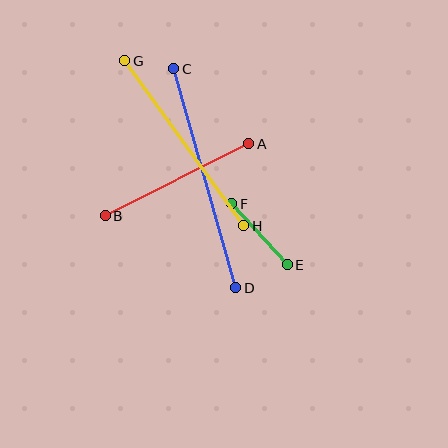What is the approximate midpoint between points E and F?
The midpoint is at approximately (260, 234) pixels.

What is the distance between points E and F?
The distance is approximately 82 pixels.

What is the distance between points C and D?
The distance is approximately 227 pixels.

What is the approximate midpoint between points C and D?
The midpoint is at approximately (205, 178) pixels.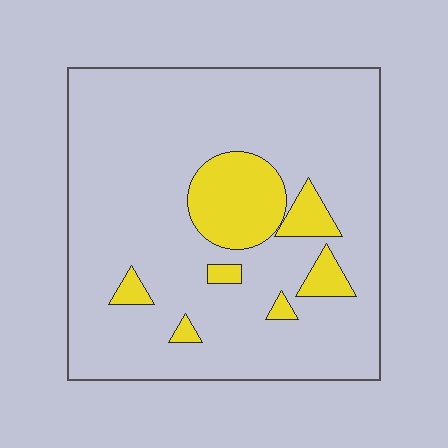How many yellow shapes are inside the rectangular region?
7.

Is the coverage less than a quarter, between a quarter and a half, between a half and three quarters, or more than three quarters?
Less than a quarter.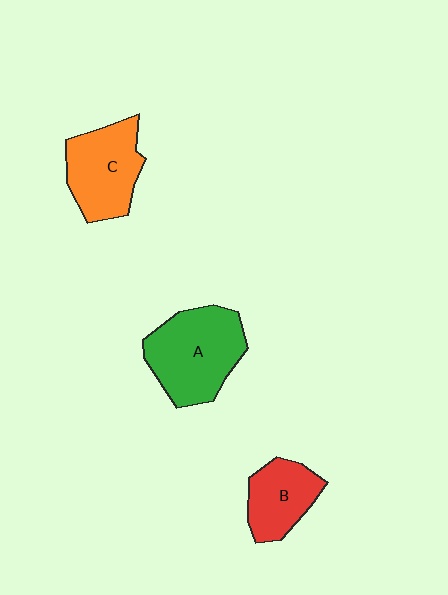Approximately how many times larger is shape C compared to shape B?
Approximately 1.3 times.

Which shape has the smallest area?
Shape B (red).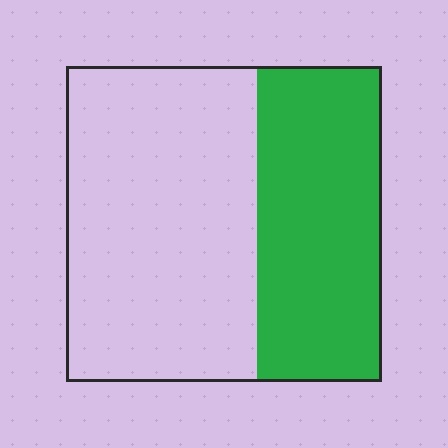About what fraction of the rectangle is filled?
About two fifths (2/5).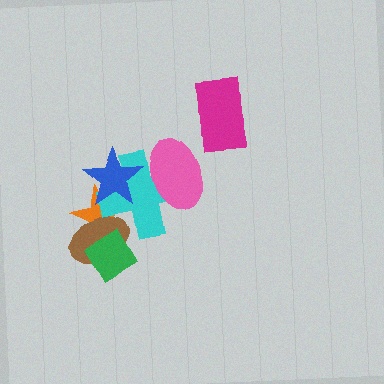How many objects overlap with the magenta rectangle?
0 objects overlap with the magenta rectangle.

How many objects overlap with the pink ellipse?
1 object overlaps with the pink ellipse.